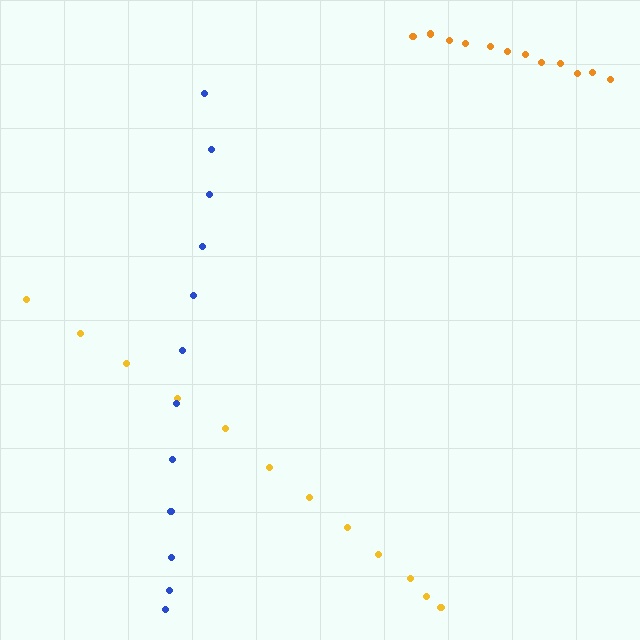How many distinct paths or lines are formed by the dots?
There are 3 distinct paths.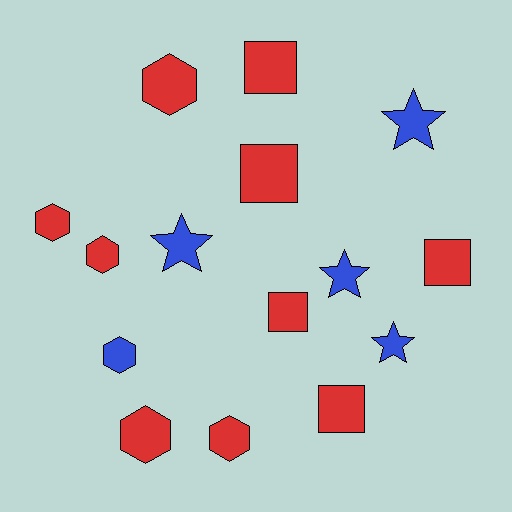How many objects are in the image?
There are 15 objects.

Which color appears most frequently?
Red, with 10 objects.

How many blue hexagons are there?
There is 1 blue hexagon.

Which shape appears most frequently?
Hexagon, with 6 objects.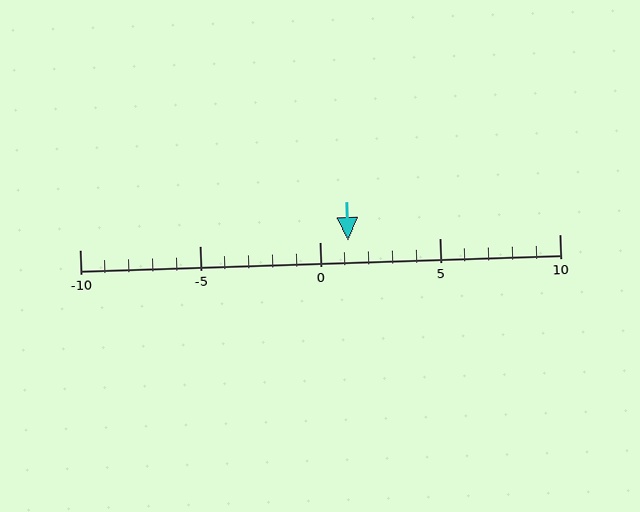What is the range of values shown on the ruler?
The ruler shows values from -10 to 10.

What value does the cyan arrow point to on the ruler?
The cyan arrow points to approximately 1.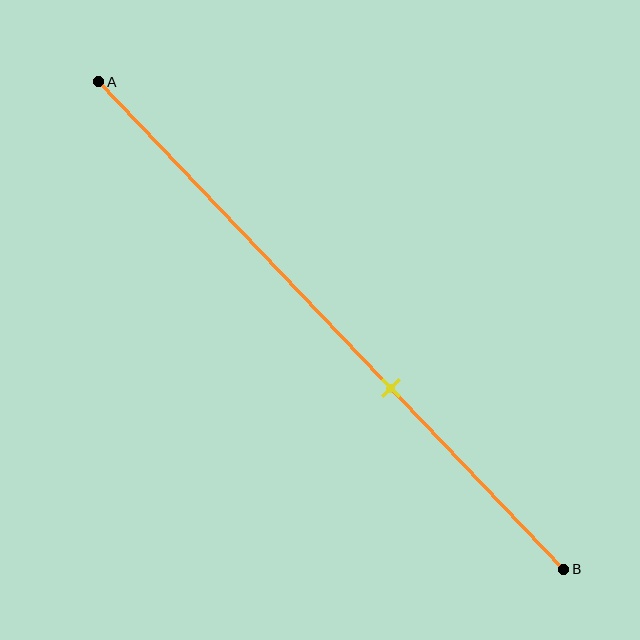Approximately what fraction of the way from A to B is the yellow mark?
The yellow mark is approximately 65% of the way from A to B.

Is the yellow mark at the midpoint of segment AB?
No, the mark is at about 65% from A, not at the 50% midpoint.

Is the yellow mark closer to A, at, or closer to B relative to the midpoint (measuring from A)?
The yellow mark is closer to point B than the midpoint of segment AB.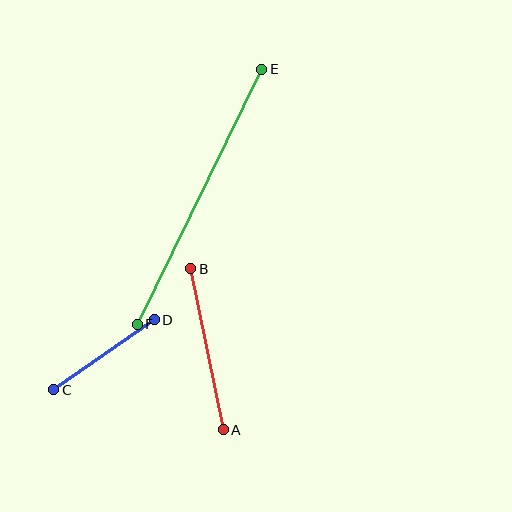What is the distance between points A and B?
The distance is approximately 164 pixels.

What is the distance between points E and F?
The distance is approximately 284 pixels.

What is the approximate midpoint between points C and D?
The midpoint is at approximately (104, 355) pixels.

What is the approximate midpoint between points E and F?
The midpoint is at approximately (199, 197) pixels.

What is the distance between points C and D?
The distance is approximately 123 pixels.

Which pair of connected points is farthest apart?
Points E and F are farthest apart.